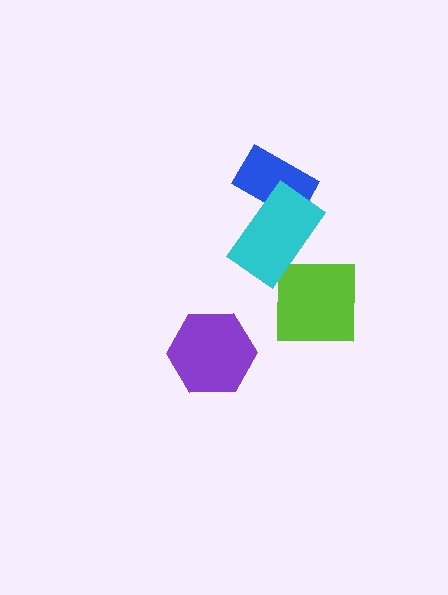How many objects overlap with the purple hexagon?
0 objects overlap with the purple hexagon.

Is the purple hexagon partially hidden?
No, no other shape covers it.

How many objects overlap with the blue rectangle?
1 object overlaps with the blue rectangle.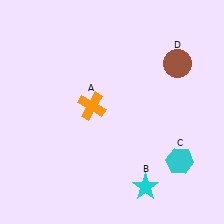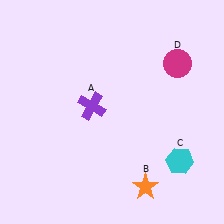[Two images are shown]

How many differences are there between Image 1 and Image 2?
There are 3 differences between the two images.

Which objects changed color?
A changed from orange to purple. B changed from cyan to orange. D changed from brown to magenta.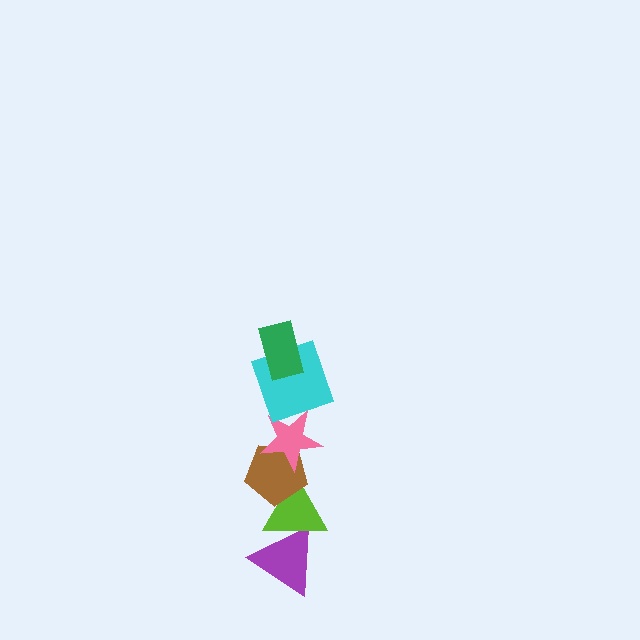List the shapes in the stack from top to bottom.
From top to bottom: the green rectangle, the cyan square, the pink star, the brown pentagon, the lime triangle, the purple triangle.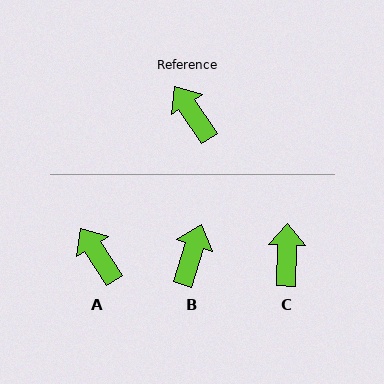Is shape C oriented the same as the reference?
No, it is off by about 35 degrees.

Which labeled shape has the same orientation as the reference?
A.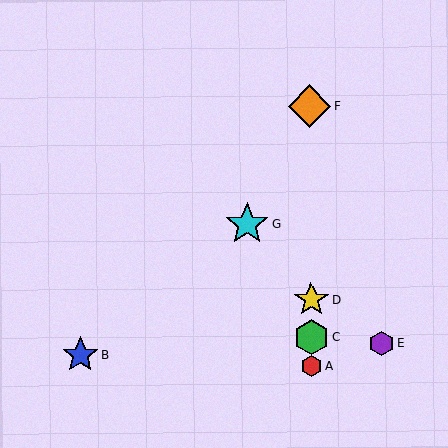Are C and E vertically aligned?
No, C is at x≈311 and E is at x≈381.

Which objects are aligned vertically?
Objects A, C, D, F are aligned vertically.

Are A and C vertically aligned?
Yes, both are at x≈312.